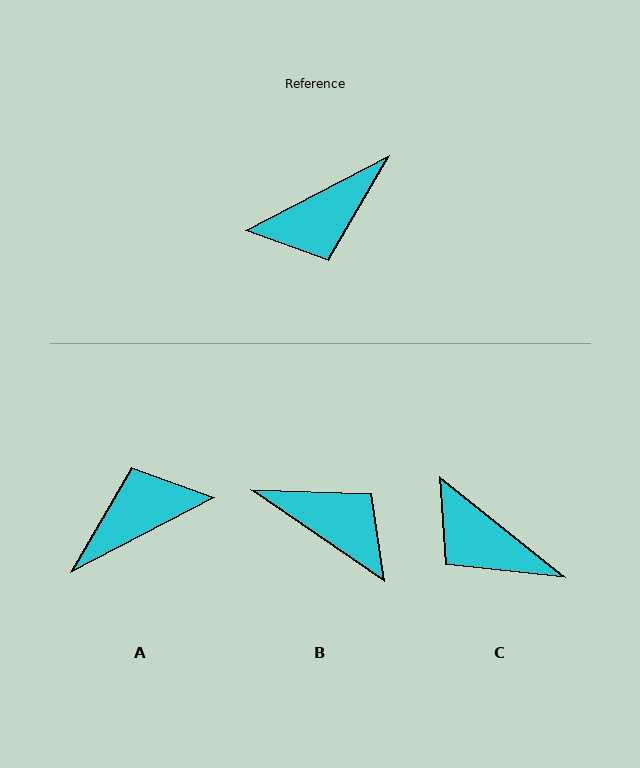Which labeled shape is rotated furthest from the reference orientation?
A, about 180 degrees away.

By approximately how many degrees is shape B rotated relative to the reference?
Approximately 118 degrees counter-clockwise.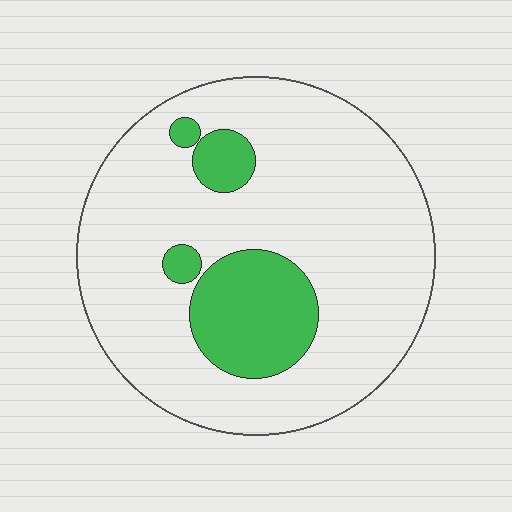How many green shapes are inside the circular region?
4.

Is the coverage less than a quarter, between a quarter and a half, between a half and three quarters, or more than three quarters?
Less than a quarter.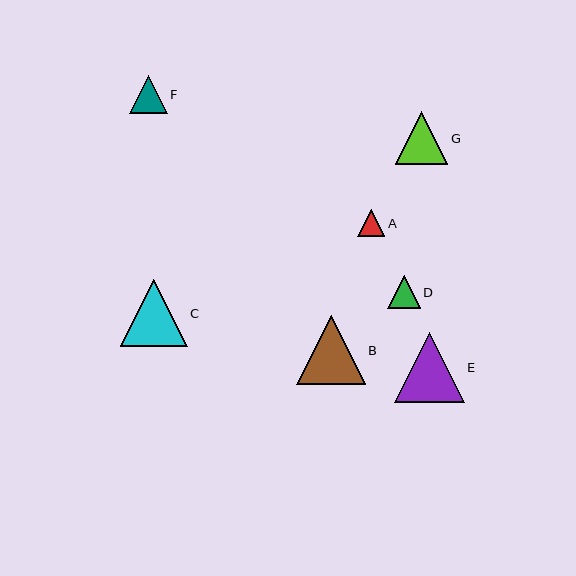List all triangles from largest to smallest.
From largest to smallest: E, B, C, G, F, D, A.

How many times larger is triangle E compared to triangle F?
Triangle E is approximately 1.9 times the size of triangle F.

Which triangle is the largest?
Triangle E is the largest with a size of approximately 70 pixels.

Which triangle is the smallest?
Triangle A is the smallest with a size of approximately 27 pixels.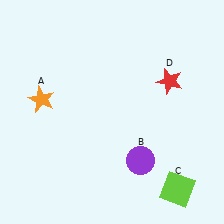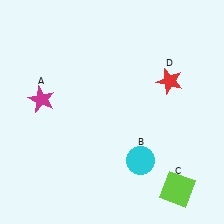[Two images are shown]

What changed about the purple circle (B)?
In Image 1, B is purple. In Image 2, it changed to cyan.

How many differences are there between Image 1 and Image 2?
There are 2 differences between the two images.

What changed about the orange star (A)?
In Image 1, A is orange. In Image 2, it changed to magenta.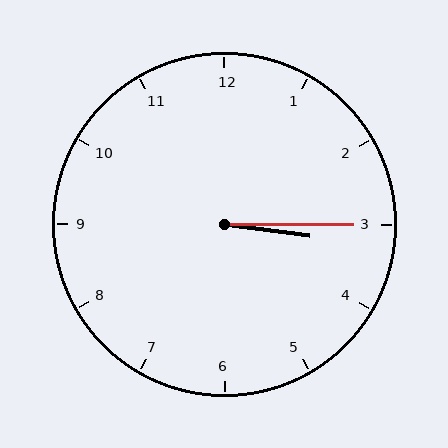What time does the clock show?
3:15.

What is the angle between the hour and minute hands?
Approximately 8 degrees.